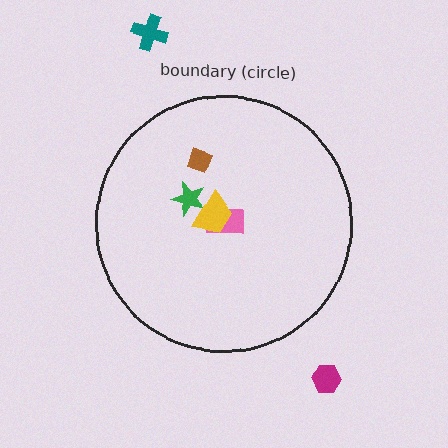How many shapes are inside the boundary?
4 inside, 2 outside.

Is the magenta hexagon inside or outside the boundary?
Outside.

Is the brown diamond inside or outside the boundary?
Inside.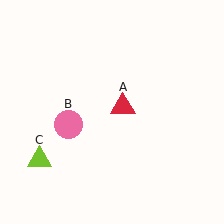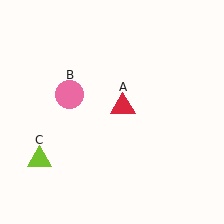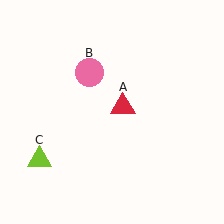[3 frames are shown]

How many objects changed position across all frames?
1 object changed position: pink circle (object B).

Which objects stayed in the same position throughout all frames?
Red triangle (object A) and lime triangle (object C) remained stationary.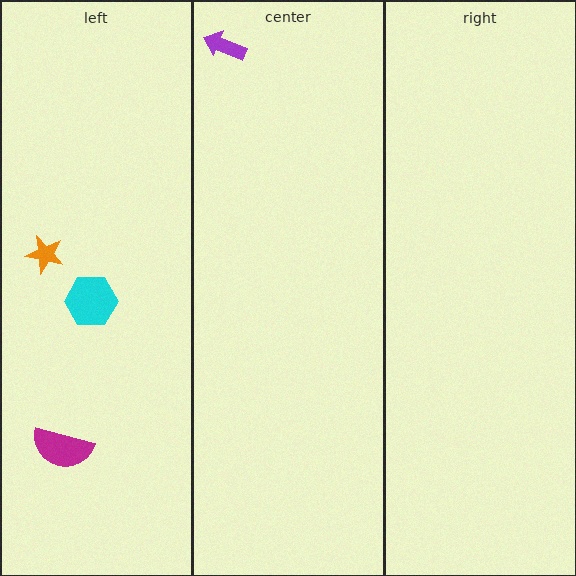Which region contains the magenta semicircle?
The left region.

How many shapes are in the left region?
3.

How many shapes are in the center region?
1.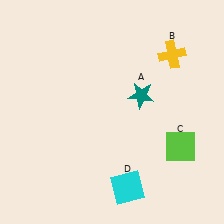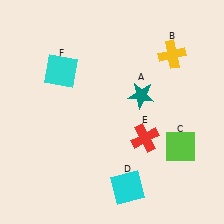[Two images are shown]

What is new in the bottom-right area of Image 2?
A red cross (E) was added in the bottom-right area of Image 2.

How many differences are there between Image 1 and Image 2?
There are 2 differences between the two images.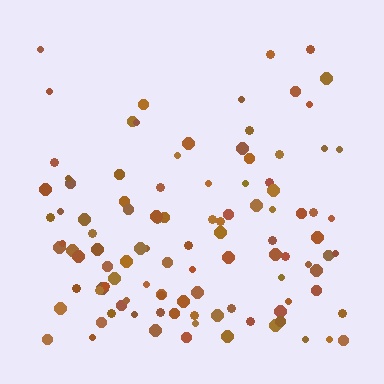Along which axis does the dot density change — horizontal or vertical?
Vertical.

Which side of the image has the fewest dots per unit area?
The top.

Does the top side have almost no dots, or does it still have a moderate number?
Still a moderate number, just noticeably fewer than the bottom.